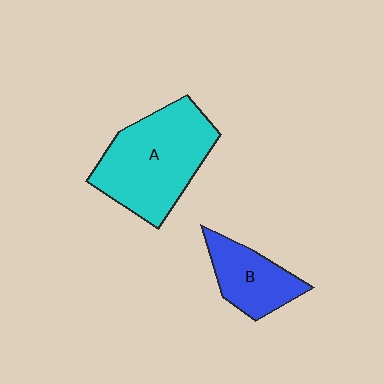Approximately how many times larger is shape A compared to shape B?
Approximately 2.0 times.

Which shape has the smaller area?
Shape B (blue).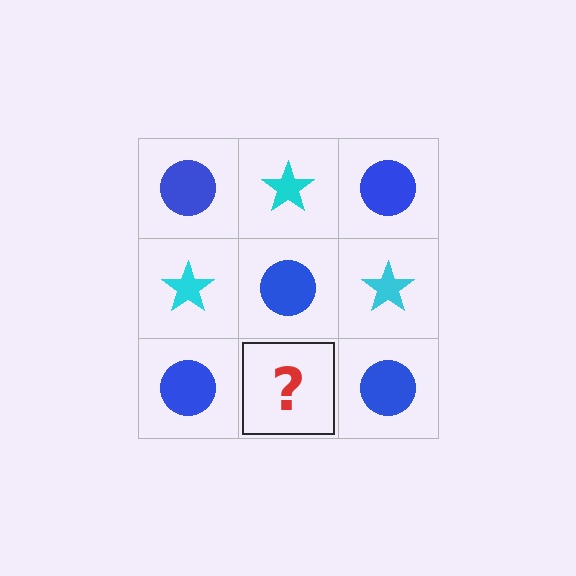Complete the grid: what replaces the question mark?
The question mark should be replaced with a cyan star.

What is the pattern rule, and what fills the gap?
The rule is that it alternates blue circle and cyan star in a checkerboard pattern. The gap should be filled with a cyan star.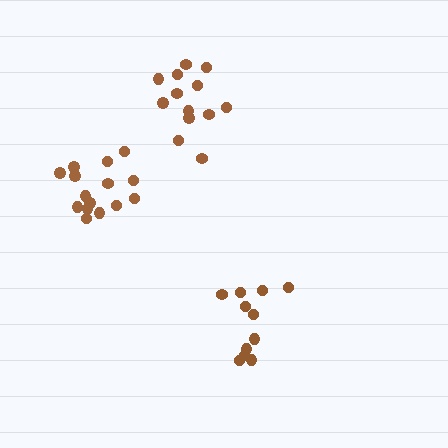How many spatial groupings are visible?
There are 3 spatial groupings.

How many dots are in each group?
Group 1: 11 dots, Group 2: 13 dots, Group 3: 15 dots (39 total).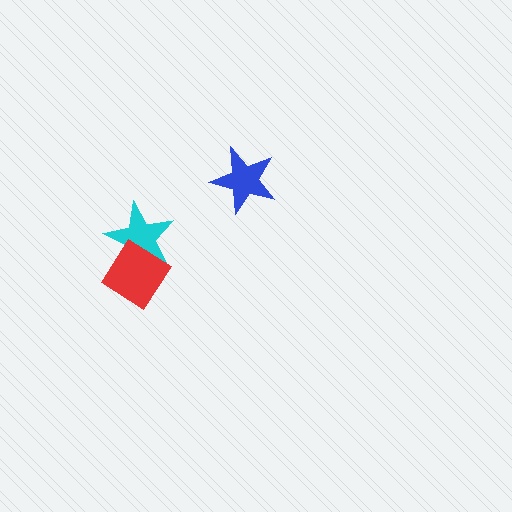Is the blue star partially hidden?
No, no other shape covers it.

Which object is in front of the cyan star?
The red diamond is in front of the cyan star.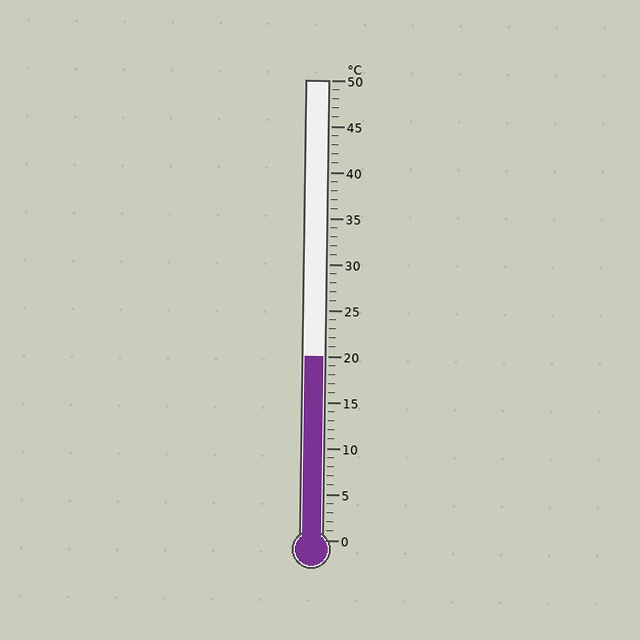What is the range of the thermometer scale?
The thermometer scale ranges from 0°C to 50°C.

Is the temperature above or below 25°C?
The temperature is below 25°C.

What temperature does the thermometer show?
The thermometer shows approximately 20°C.